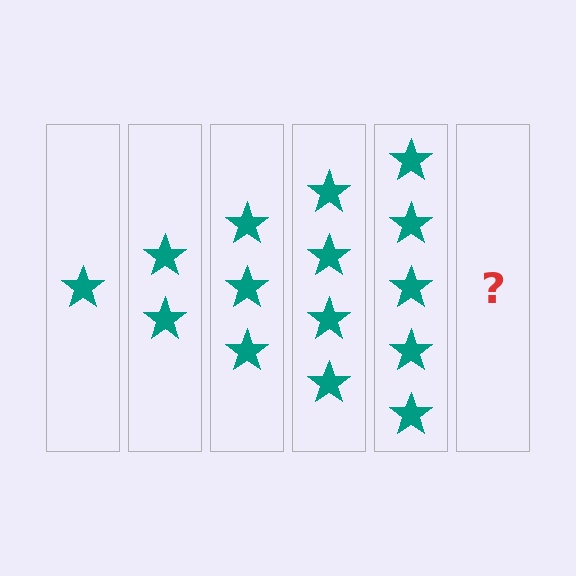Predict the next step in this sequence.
The next step is 6 stars.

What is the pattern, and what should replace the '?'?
The pattern is that each step adds one more star. The '?' should be 6 stars.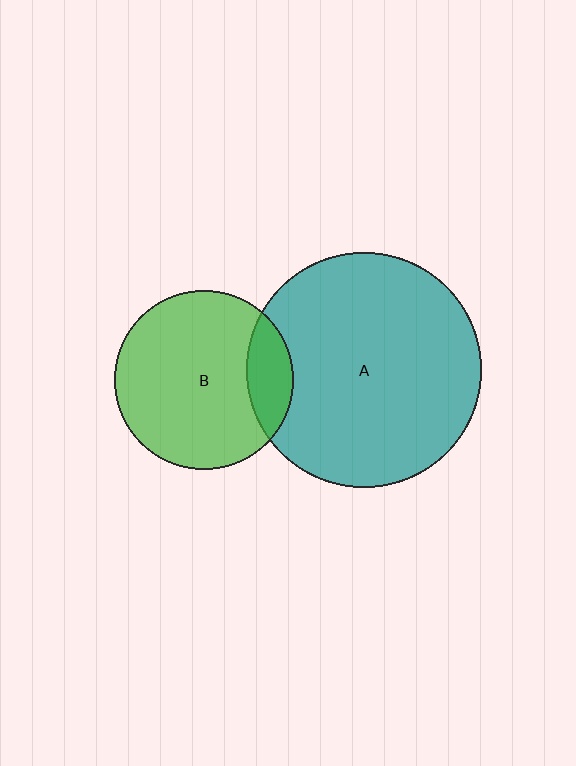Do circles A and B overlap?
Yes.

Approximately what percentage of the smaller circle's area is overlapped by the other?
Approximately 15%.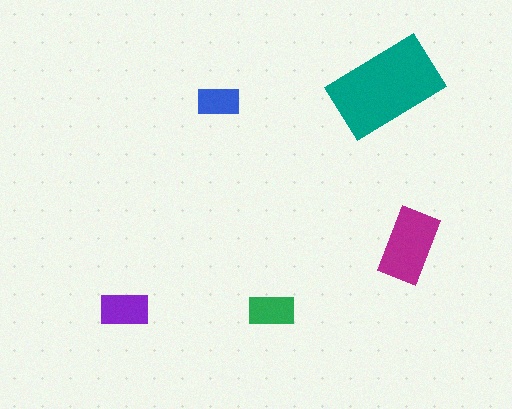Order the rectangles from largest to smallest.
the teal one, the magenta one, the purple one, the green one, the blue one.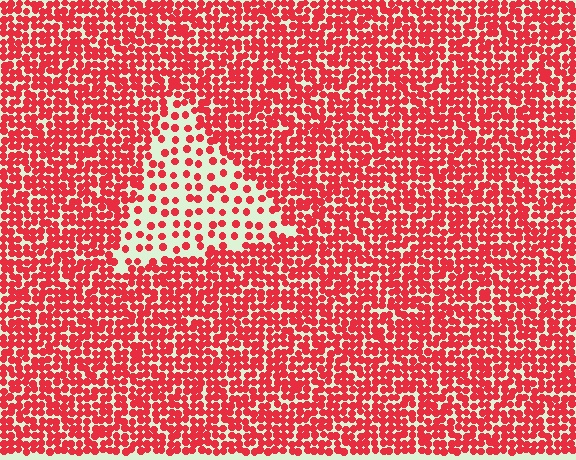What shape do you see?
I see a triangle.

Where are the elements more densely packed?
The elements are more densely packed outside the triangle boundary.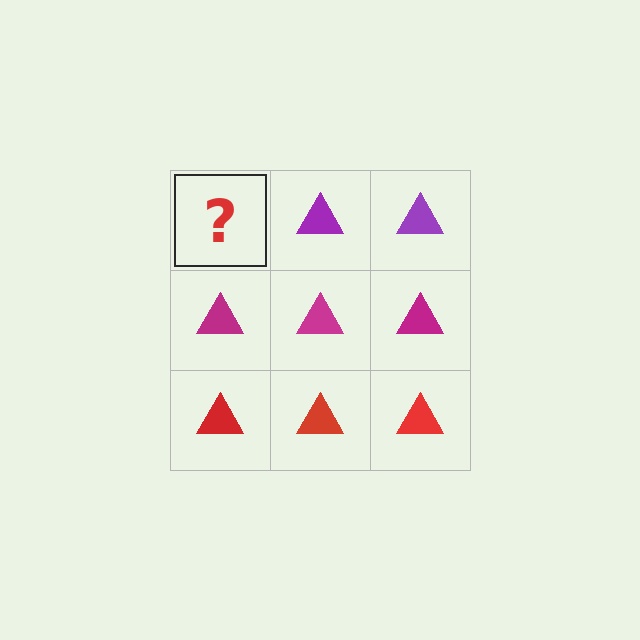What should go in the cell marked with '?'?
The missing cell should contain a purple triangle.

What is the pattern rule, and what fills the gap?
The rule is that each row has a consistent color. The gap should be filled with a purple triangle.